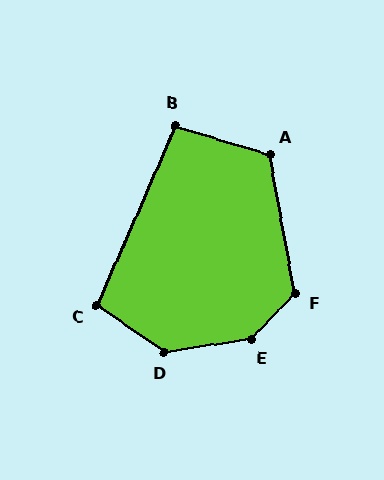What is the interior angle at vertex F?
Approximately 127 degrees (obtuse).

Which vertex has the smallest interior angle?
B, at approximately 97 degrees.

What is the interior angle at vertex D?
Approximately 137 degrees (obtuse).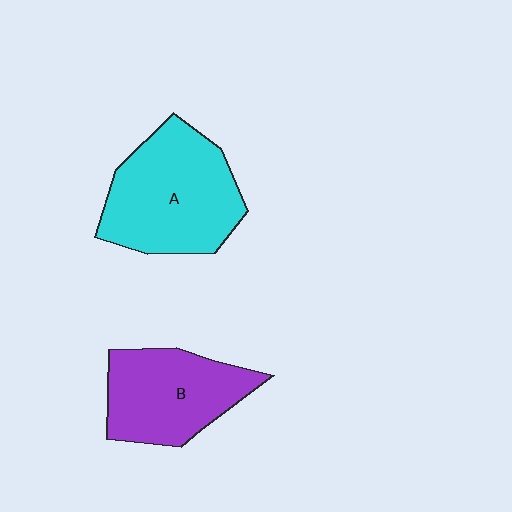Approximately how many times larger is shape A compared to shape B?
Approximately 1.3 times.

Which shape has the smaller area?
Shape B (purple).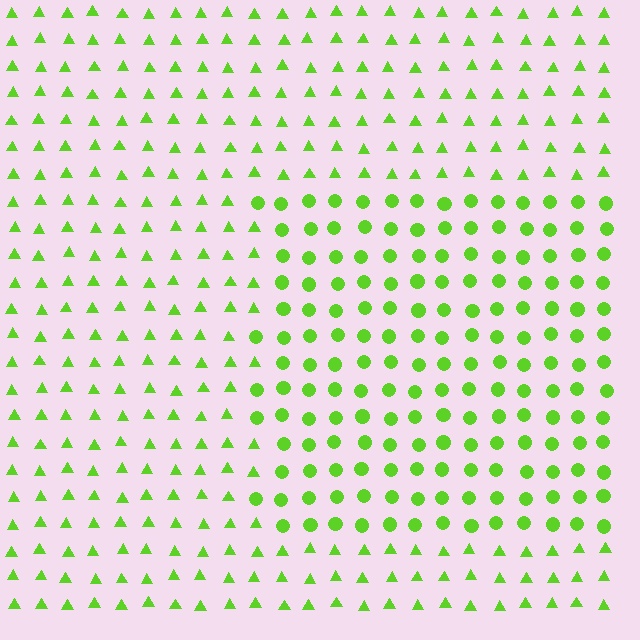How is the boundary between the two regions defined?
The boundary is defined by a change in element shape: circles inside vs. triangles outside. All elements share the same color and spacing.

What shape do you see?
I see a rectangle.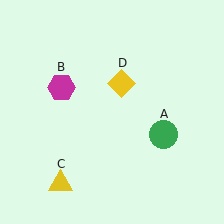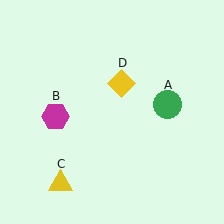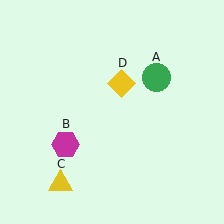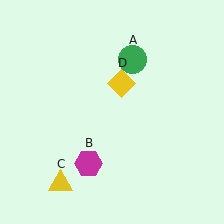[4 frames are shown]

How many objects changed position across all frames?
2 objects changed position: green circle (object A), magenta hexagon (object B).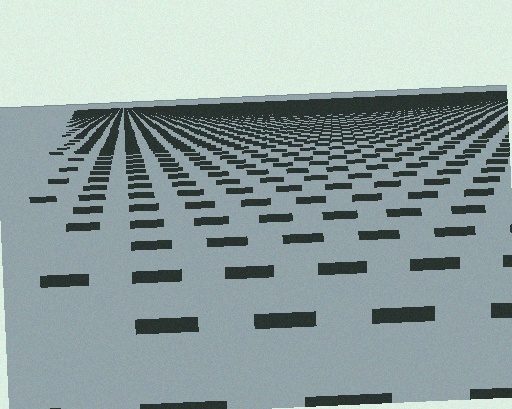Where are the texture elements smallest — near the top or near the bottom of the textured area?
Near the top.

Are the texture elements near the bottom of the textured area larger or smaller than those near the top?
Larger. Near the bottom, elements are closer to the viewer and appear at a bigger on-screen size.